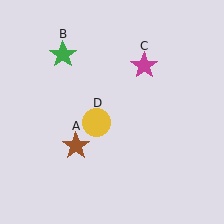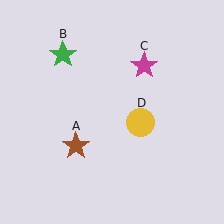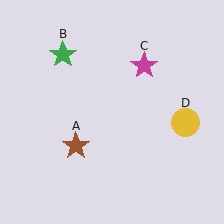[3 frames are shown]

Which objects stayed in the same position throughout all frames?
Brown star (object A) and green star (object B) and magenta star (object C) remained stationary.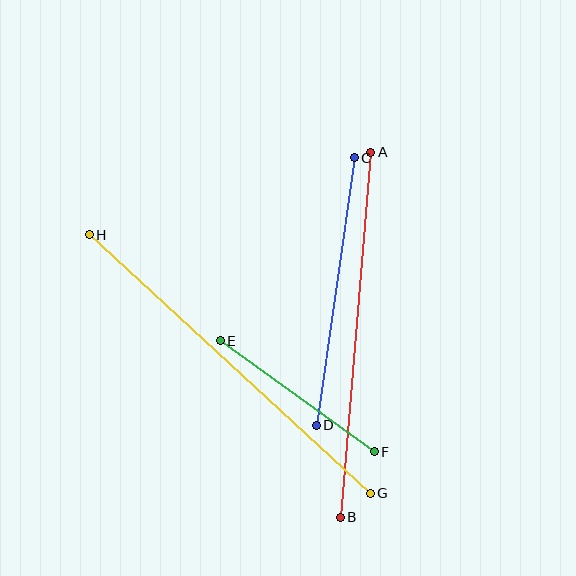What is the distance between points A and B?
The distance is approximately 367 pixels.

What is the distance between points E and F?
The distance is approximately 190 pixels.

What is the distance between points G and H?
The distance is approximately 382 pixels.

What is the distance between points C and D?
The distance is approximately 271 pixels.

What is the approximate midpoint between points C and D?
The midpoint is at approximately (335, 292) pixels.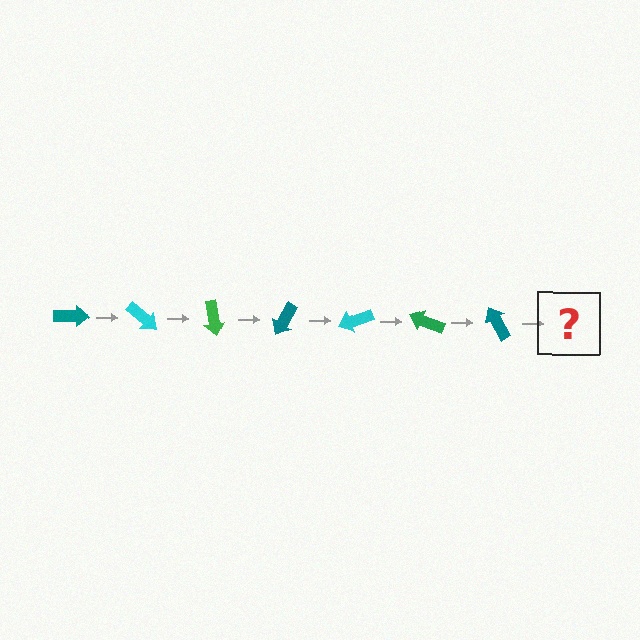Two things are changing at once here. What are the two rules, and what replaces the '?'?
The two rules are that it rotates 40 degrees each step and the color cycles through teal, cyan, and green. The '?' should be a cyan arrow, rotated 280 degrees from the start.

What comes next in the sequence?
The next element should be a cyan arrow, rotated 280 degrees from the start.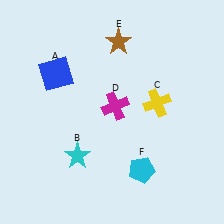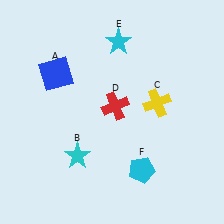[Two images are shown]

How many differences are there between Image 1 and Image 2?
There are 2 differences between the two images.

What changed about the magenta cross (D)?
In Image 1, D is magenta. In Image 2, it changed to red.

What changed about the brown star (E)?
In Image 1, E is brown. In Image 2, it changed to cyan.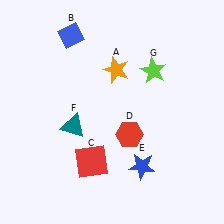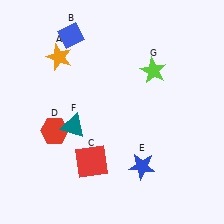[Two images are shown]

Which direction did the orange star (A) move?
The orange star (A) moved left.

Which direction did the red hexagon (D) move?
The red hexagon (D) moved left.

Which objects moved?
The objects that moved are: the orange star (A), the red hexagon (D).